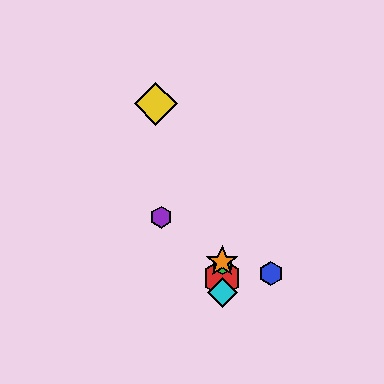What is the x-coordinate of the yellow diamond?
The yellow diamond is at x≈156.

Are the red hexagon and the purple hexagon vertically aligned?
No, the red hexagon is at x≈222 and the purple hexagon is at x≈161.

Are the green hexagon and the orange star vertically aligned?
Yes, both are at x≈222.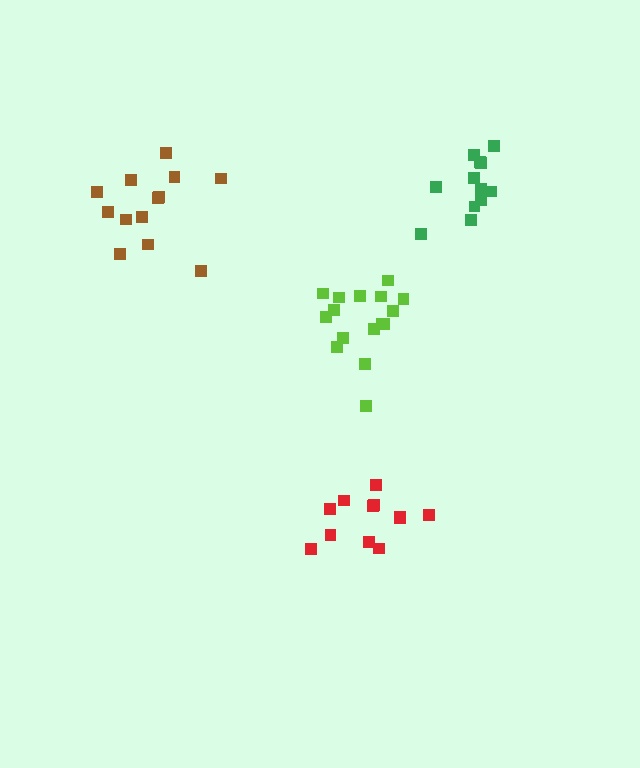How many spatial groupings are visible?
There are 4 spatial groupings.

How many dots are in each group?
Group 1: 12 dots, Group 2: 12 dots, Group 3: 16 dots, Group 4: 13 dots (53 total).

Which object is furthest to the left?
The brown cluster is leftmost.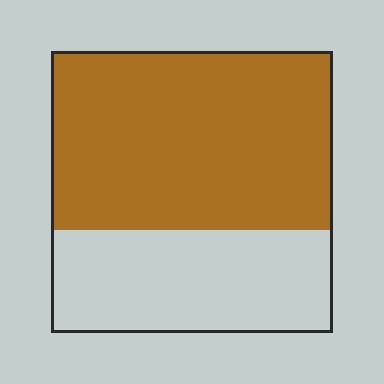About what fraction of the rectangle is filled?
About five eighths (5/8).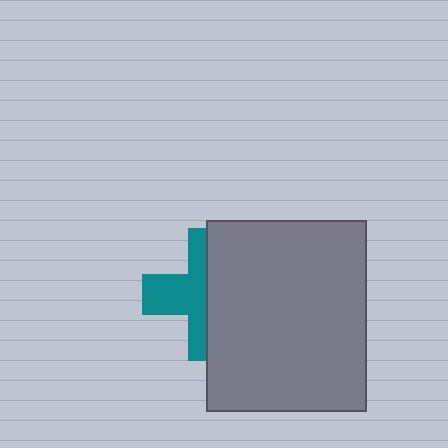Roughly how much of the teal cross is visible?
About half of it is visible (roughly 46%).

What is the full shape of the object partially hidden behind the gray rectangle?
The partially hidden object is a teal cross.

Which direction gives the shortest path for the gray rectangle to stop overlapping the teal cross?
Moving right gives the shortest separation.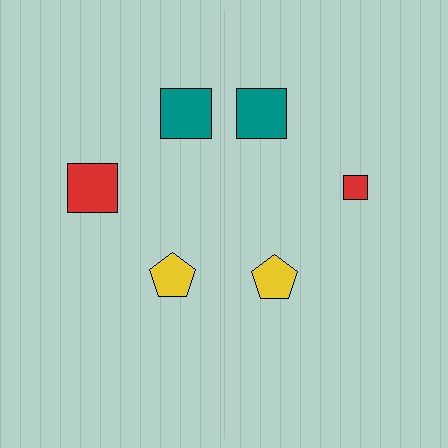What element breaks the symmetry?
The red square on the right side has a different size than its mirror counterpart.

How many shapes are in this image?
There are 6 shapes in this image.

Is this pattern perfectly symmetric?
No, the pattern is not perfectly symmetric. The red square on the right side has a different size than its mirror counterpart.